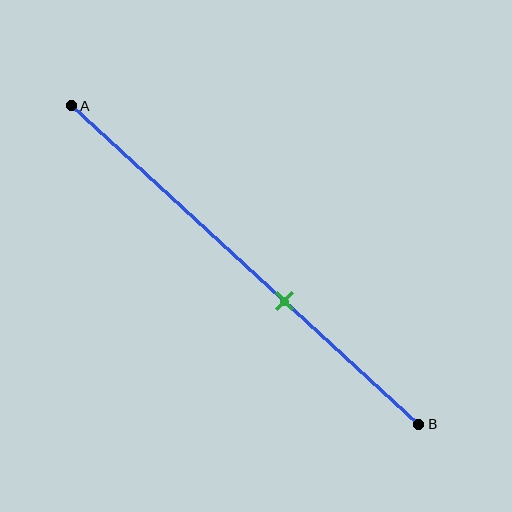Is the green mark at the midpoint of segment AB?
No, the mark is at about 60% from A, not at the 50% midpoint.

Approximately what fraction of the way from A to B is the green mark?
The green mark is approximately 60% of the way from A to B.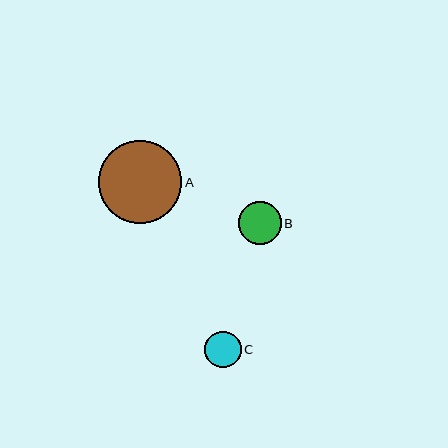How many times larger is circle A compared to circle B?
Circle A is approximately 1.9 times the size of circle B.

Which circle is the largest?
Circle A is the largest with a size of approximately 83 pixels.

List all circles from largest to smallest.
From largest to smallest: A, B, C.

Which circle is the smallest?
Circle C is the smallest with a size of approximately 36 pixels.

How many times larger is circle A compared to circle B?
Circle A is approximately 1.9 times the size of circle B.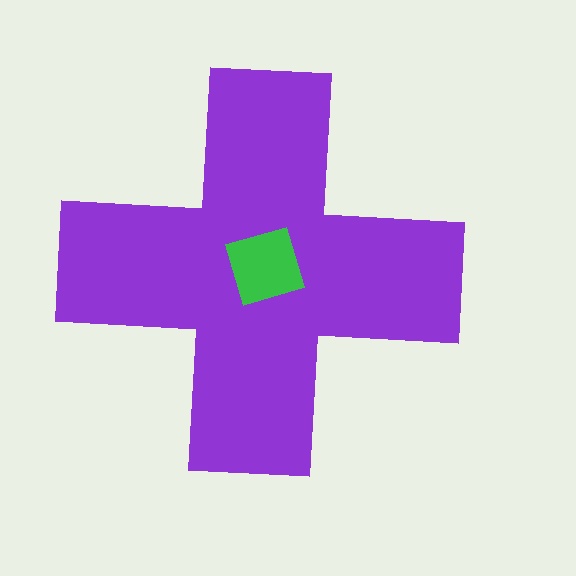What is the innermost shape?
The green diamond.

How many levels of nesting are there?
2.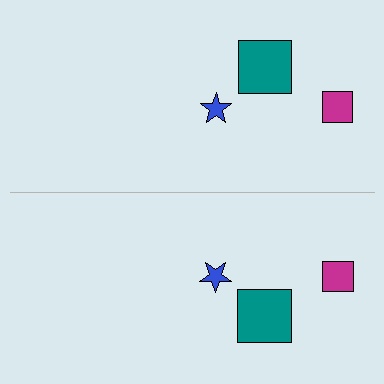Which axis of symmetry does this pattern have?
The pattern has a horizontal axis of symmetry running through the center of the image.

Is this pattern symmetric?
Yes, this pattern has bilateral (reflection) symmetry.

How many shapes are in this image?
There are 6 shapes in this image.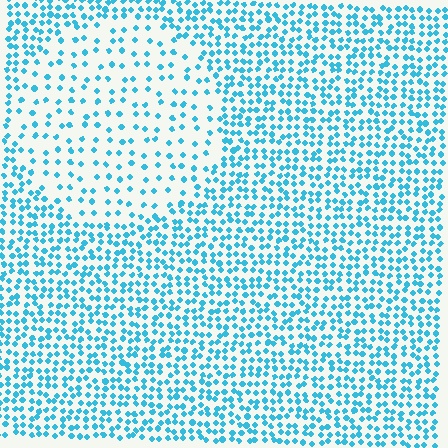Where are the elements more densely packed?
The elements are more densely packed outside the circle boundary.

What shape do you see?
I see a circle.